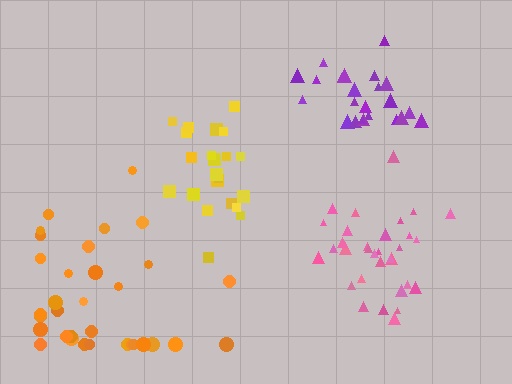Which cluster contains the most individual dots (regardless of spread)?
Orange (33).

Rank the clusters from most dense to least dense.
yellow, pink, purple, orange.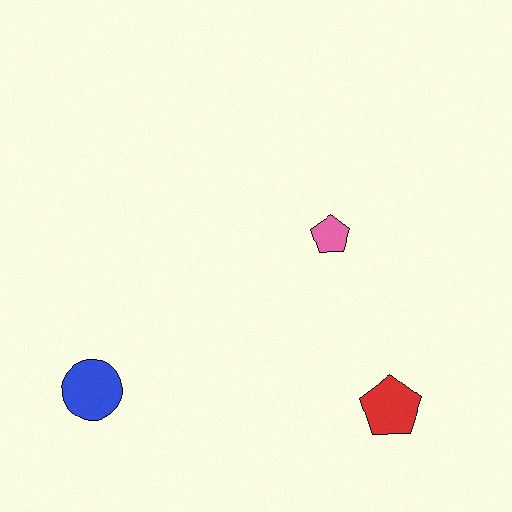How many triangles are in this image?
There are no triangles.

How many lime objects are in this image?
There are no lime objects.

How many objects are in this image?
There are 3 objects.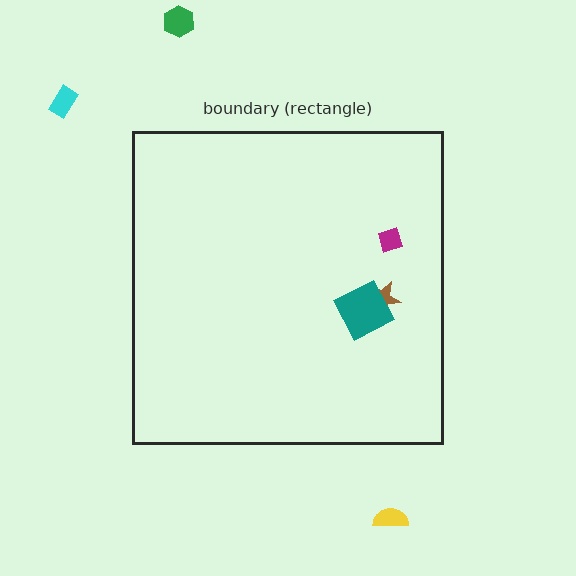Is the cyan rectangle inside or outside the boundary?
Outside.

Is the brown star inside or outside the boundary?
Inside.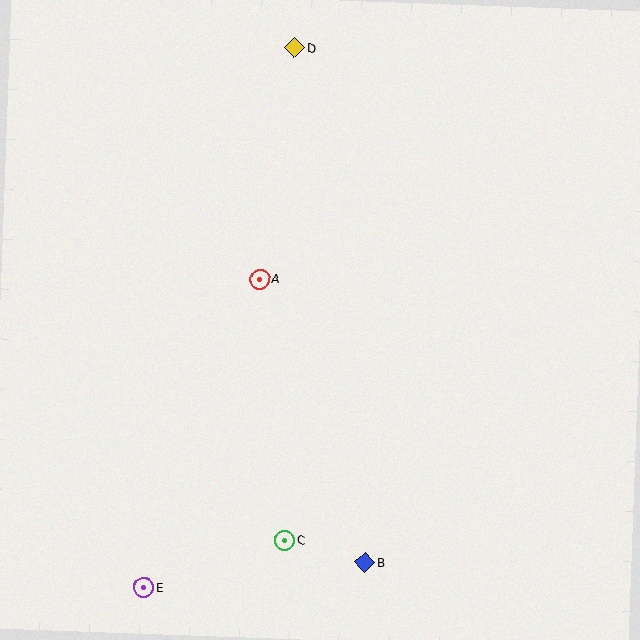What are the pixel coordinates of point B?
Point B is at (365, 563).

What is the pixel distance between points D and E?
The distance between D and E is 561 pixels.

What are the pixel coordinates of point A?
Point A is at (260, 279).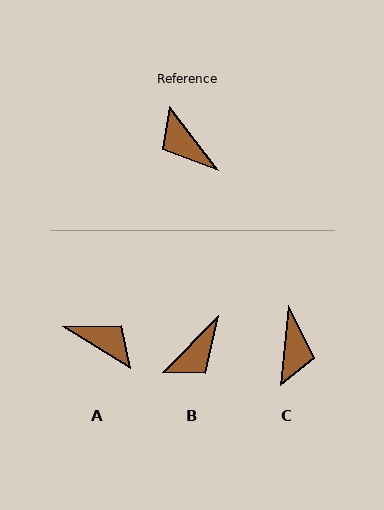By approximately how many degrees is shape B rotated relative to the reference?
Approximately 98 degrees counter-clockwise.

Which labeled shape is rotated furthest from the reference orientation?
A, about 159 degrees away.